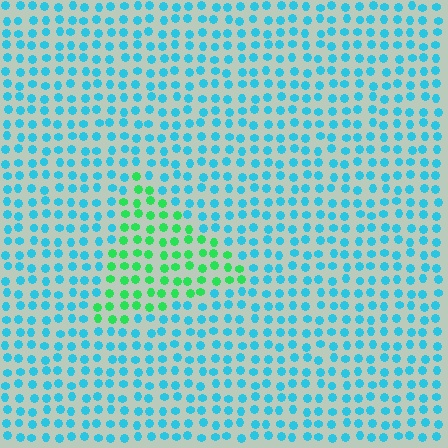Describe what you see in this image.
The image is filled with small cyan elements in a uniform arrangement. A triangle-shaped region is visible where the elements are tinted to a slightly different hue, forming a subtle color boundary.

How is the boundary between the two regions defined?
The boundary is defined purely by a slight shift in hue (about 55 degrees). Spacing, size, and orientation are identical on both sides.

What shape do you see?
I see a triangle.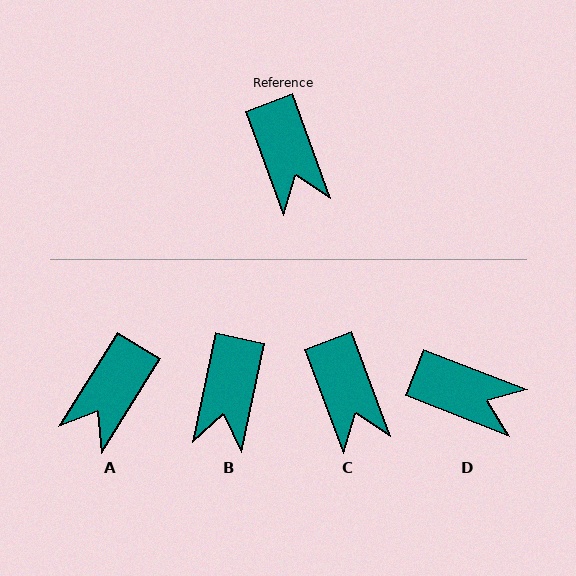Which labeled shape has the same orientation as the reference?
C.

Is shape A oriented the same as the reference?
No, it is off by about 52 degrees.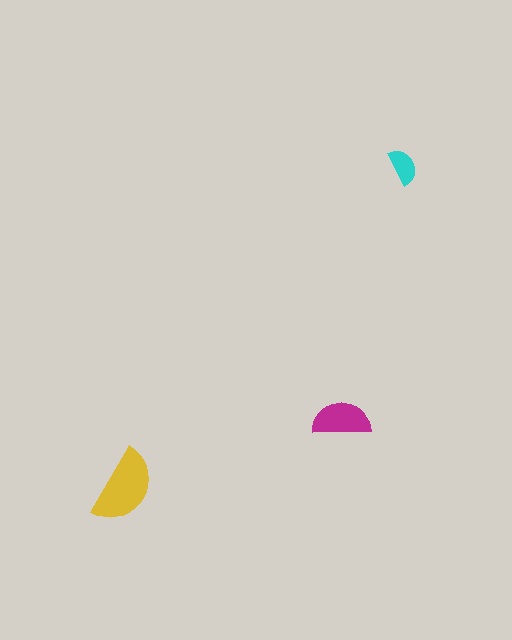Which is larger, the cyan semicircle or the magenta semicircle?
The magenta one.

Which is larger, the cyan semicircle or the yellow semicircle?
The yellow one.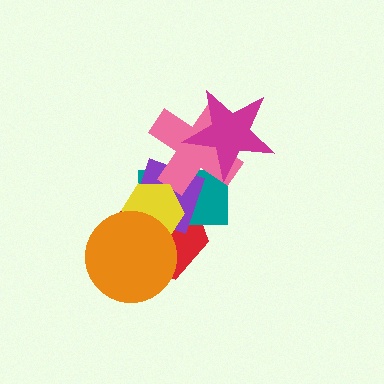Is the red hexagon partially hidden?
Yes, it is partially covered by another shape.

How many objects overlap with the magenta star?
2 objects overlap with the magenta star.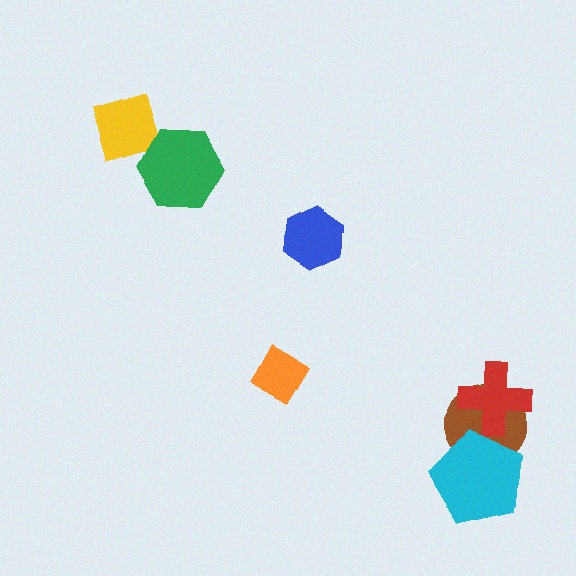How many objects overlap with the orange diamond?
0 objects overlap with the orange diamond.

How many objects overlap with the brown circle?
2 objects overlap with the brown circle.